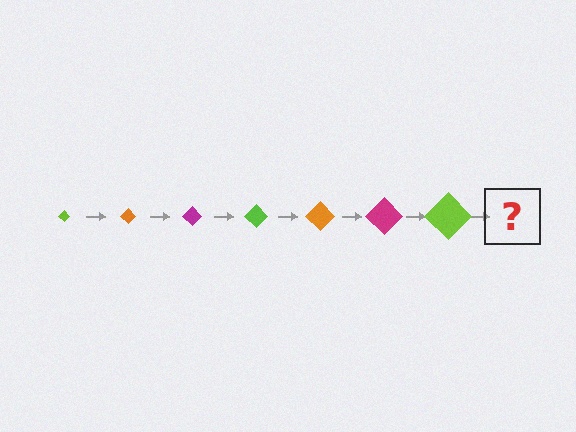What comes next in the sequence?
The next element should be an orange diamond, larger than the previous one.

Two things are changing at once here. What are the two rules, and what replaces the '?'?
The two rules are that the diamond grows larger each step and the color cycles through lime, orange, and magenta. The '?' should be an orange diamond, larger than the previous one.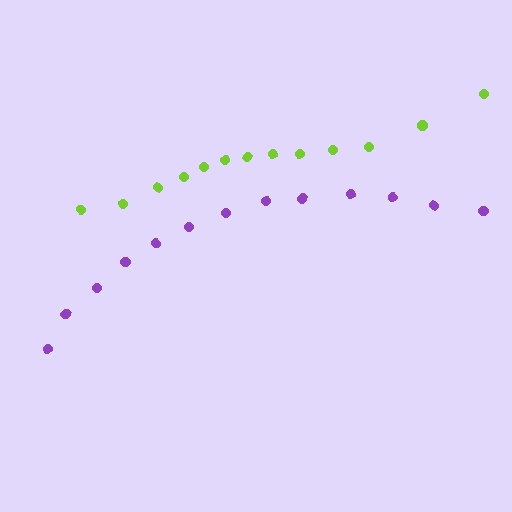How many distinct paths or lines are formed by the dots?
There are 2 distinct paths.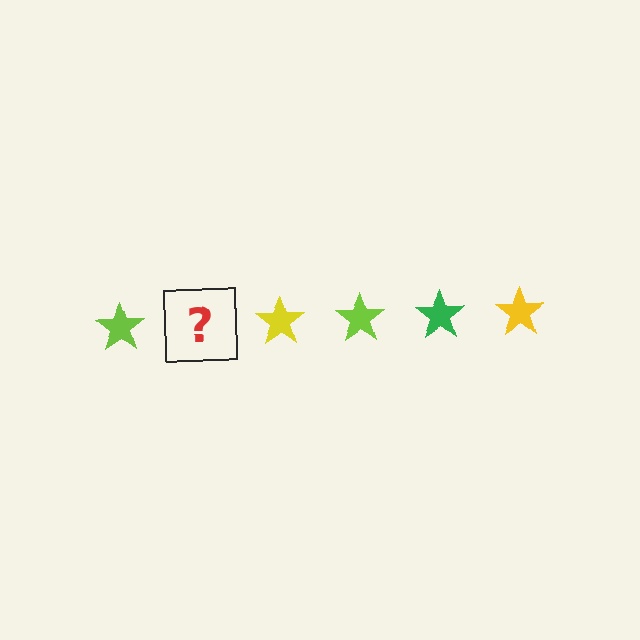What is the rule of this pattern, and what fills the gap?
The rule is that the pattern cycles through lime, green, yellow stars. The gap should be filled with a green star.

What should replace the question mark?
The question mark should be replaced with a green star.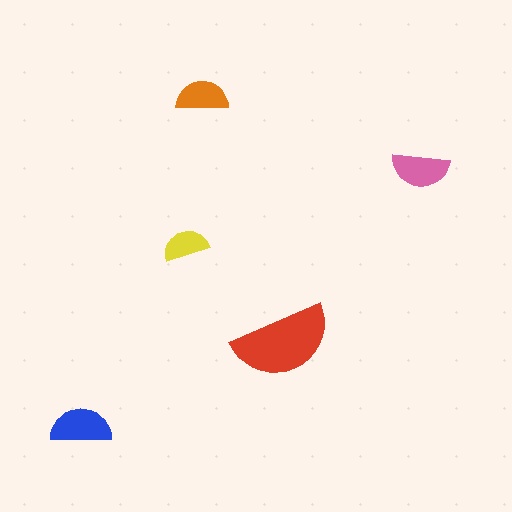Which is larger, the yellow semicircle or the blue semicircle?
The blue one.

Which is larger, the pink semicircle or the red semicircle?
The red one.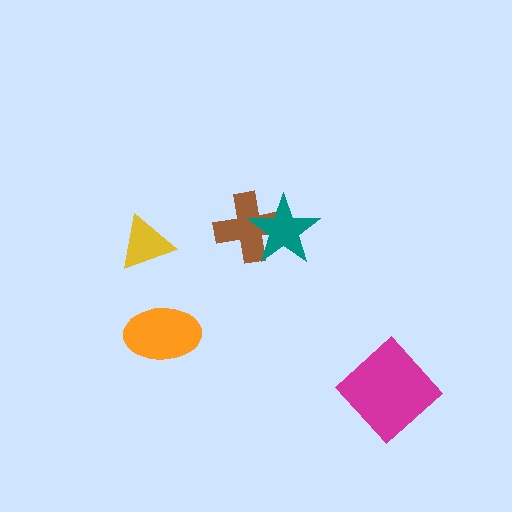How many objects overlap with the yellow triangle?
0 objects overlap with the yellow triangle.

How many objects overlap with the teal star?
1 object overlaps with the teal star.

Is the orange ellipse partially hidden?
No, no other shape covers it.